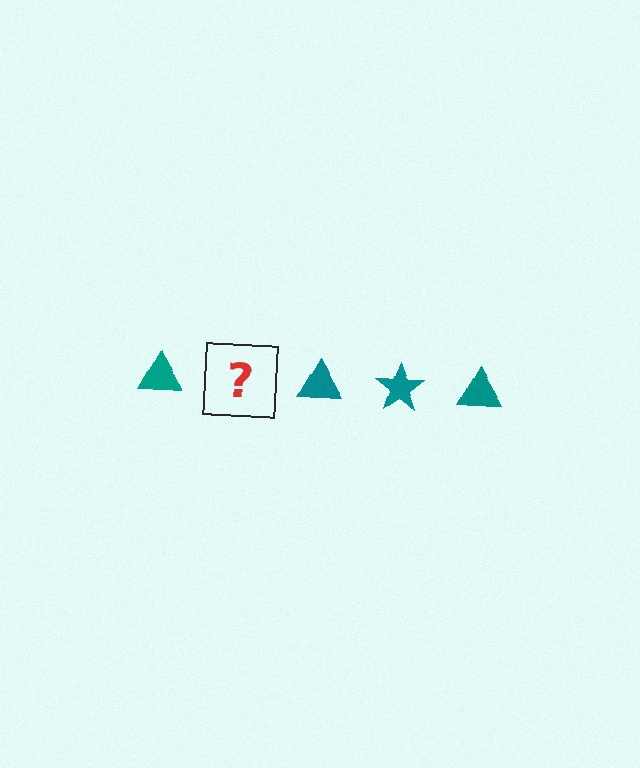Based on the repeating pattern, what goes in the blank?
The blank should be a teal star.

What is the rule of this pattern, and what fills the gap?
The rule is that the pattern cycles through triangle, star shapes in teal. The gap should be filled with a teal star.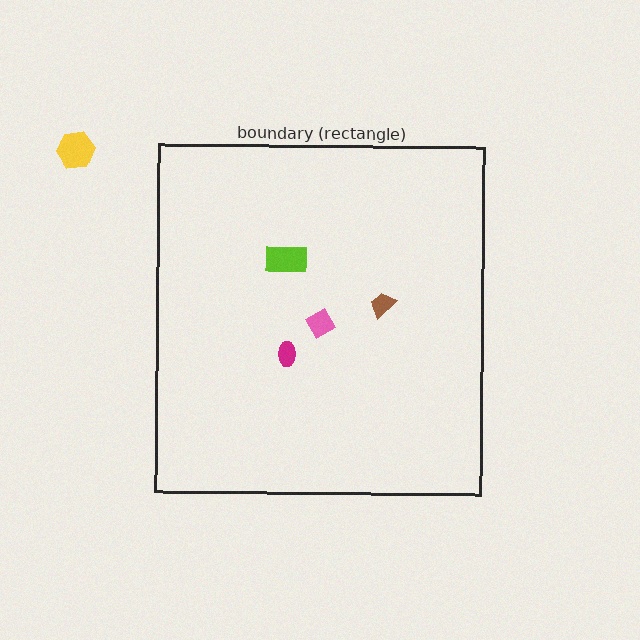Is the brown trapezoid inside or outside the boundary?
Inside.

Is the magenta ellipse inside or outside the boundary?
Inside.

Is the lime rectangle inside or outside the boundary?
Inside.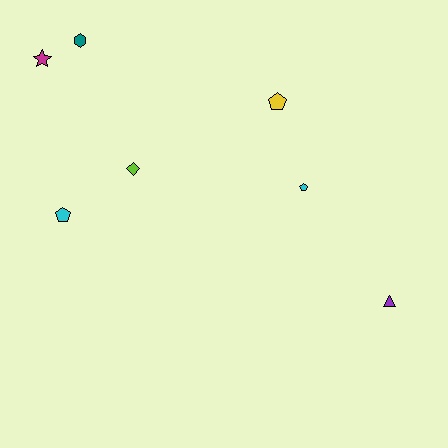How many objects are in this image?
There are 7 objects.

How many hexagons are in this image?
There is 1 hexagon.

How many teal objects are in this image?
There is 1 teal object.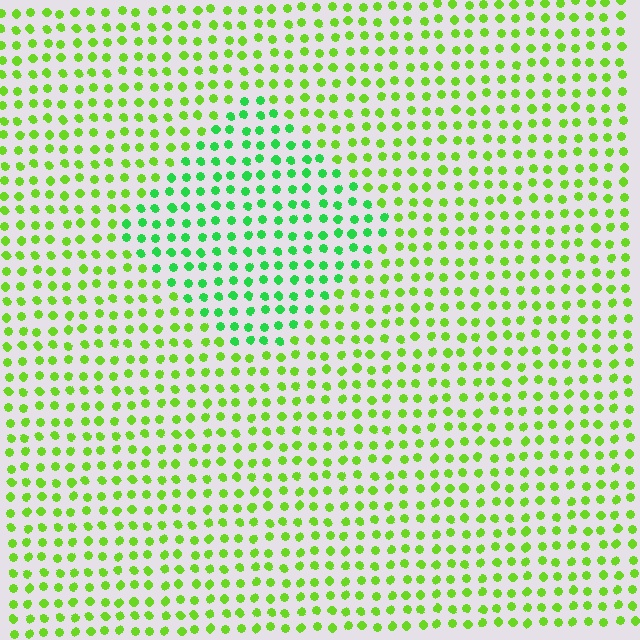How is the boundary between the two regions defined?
The boundary is defined purely by a slight shift in hue (about 35 degrees). Spacing, size, and orientation are identical on both sides.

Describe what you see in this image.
The image is filled with small lime elements in a uniform arrangement. A diamond-shaped region is visible where the elements are tinted to a slightly different hue, forming a subtle color boundary.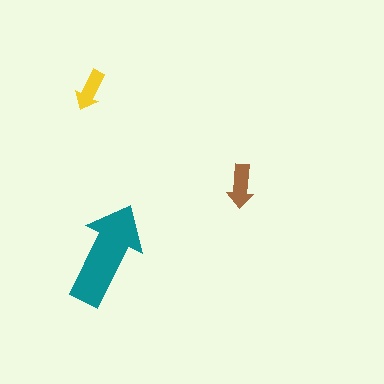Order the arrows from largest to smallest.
the teal one, the brown one, the yellow one.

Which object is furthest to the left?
The yellow arrow is leftmost.